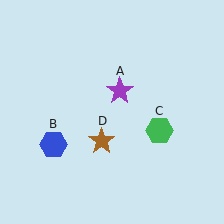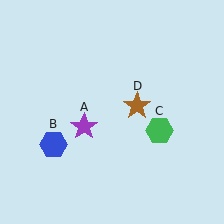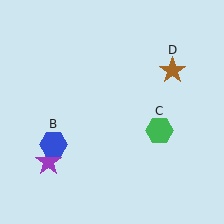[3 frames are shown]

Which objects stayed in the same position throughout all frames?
Blue hexagon (object B) and green hexagon (object C) remained stationary.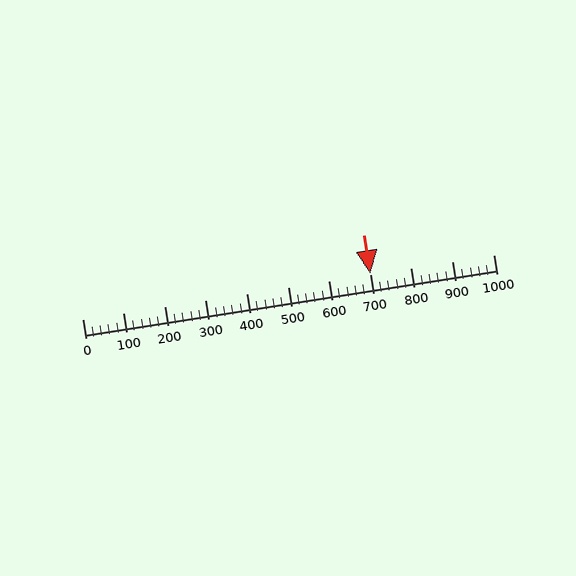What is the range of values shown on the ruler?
The ruler shows values from 0 to 1000.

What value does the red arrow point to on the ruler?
The red arrow points to approximately 701.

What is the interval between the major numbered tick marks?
The major tick marks are spaced 100 units apart.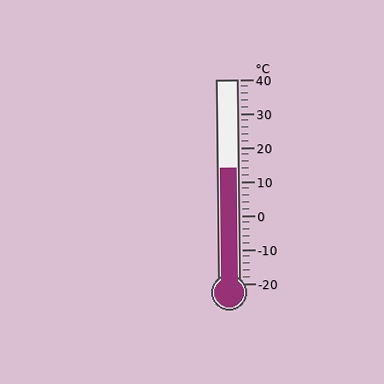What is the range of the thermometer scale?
The thermometer scale ranges from -20°C to 40°C.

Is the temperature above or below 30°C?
The temperature is below 30°C.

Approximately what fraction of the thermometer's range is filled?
The thermometer is filled to approximately 55% of its range.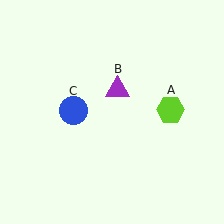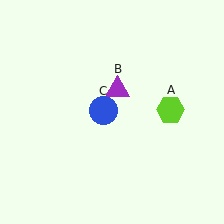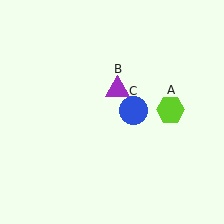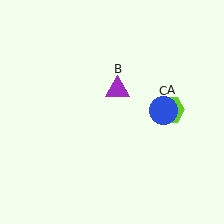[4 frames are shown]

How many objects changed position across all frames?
1 object changed position: blue circle (object C).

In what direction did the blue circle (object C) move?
The blue circle (object C) moved right.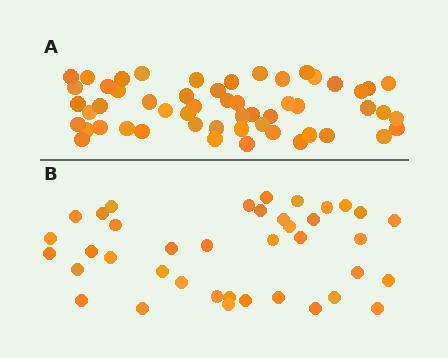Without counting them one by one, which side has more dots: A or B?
Region A (the top region) has more dots.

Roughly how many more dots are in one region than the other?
Region A has approximately 15 more dots than region B.